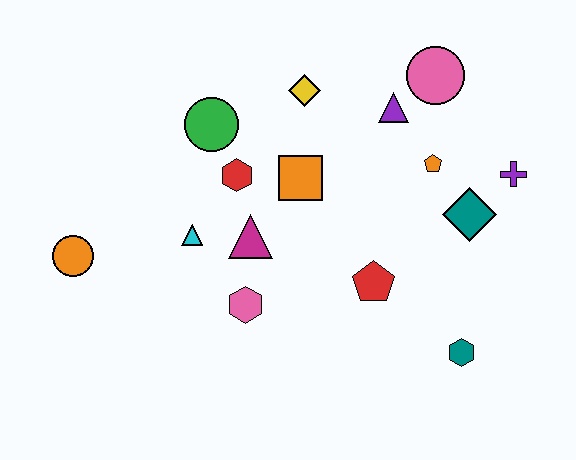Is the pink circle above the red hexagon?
Yes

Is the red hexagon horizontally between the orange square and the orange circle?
Yes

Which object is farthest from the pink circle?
The orange circle is farthest from the pink circle.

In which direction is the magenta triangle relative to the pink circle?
The magenta triangle is to the left of the pink circle.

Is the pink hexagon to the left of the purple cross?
Yes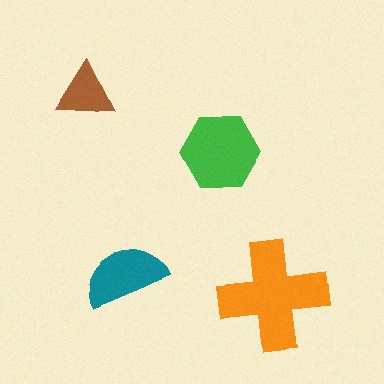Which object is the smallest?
The brown triangle.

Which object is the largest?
The orange cross.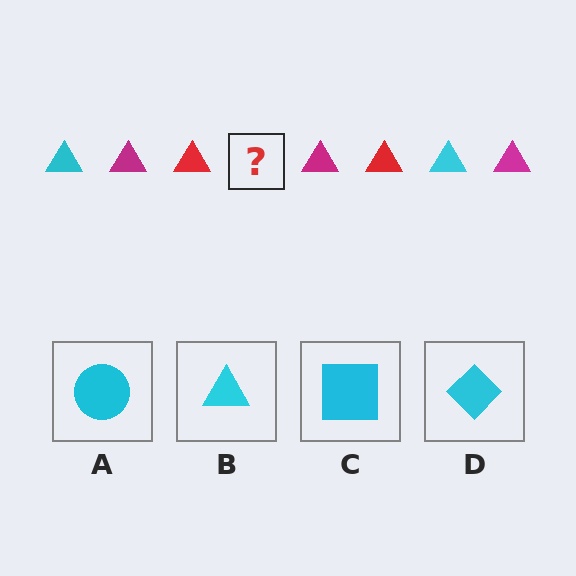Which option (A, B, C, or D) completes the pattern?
B.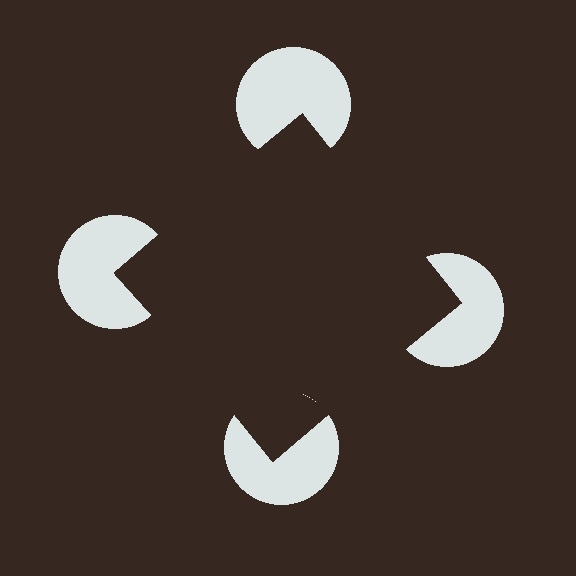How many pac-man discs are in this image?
There are 4 — one at each vertex of the illusory square.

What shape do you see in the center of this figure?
An illusory square — its edges are inferred from the aligned wedge cuts in the pac-man discs, not physically drawn.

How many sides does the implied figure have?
4 sides.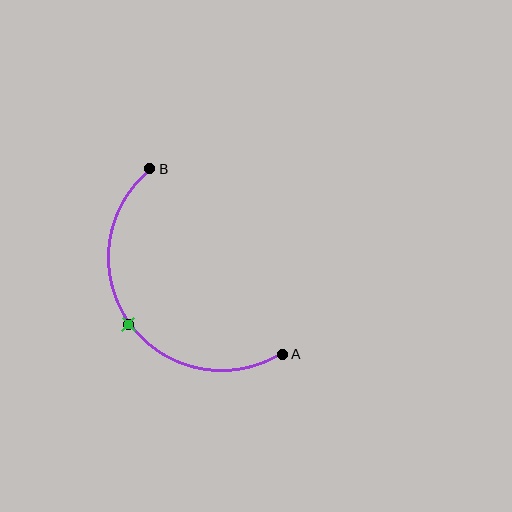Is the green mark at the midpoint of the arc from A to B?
Yes. The green mark lies on the arc at equal arc-length from both A and B — it is the arc midpoint.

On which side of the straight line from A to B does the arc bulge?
The arc bulges below and to the left of the straight line connecting A and B.